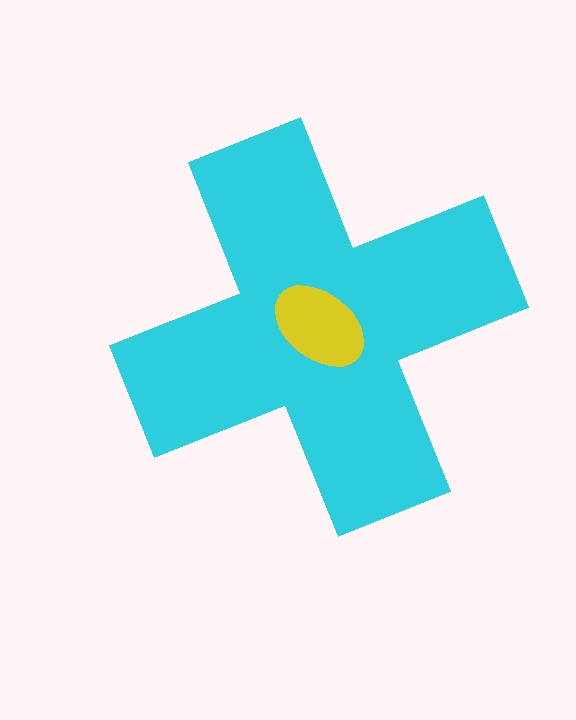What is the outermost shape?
The cyan cross.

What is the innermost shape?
The yellow ellipse.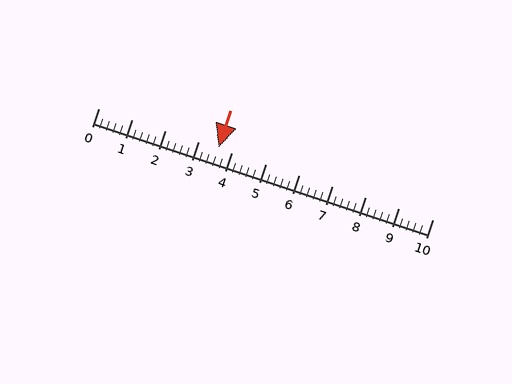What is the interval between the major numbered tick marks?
The major tick marks are spaced 1 units apart.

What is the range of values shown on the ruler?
The ruler shows values from 0 to 10.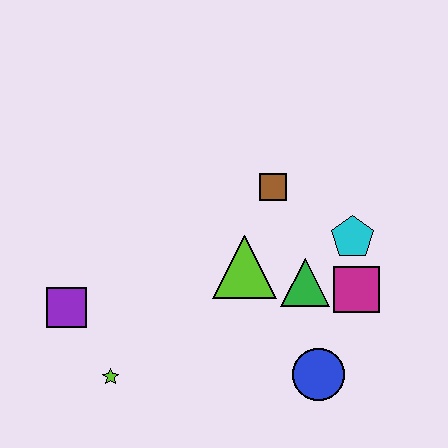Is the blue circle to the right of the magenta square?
No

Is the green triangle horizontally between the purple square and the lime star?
No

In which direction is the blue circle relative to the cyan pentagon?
The blue circle is below the cyan pentagon.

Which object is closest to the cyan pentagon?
The magenta square is closest to the cyan pentagon.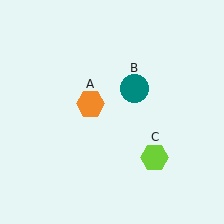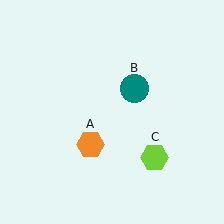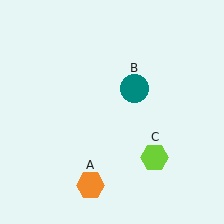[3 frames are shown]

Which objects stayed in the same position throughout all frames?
Teal circle (object B) and lime hexagon (object C) remained stationary.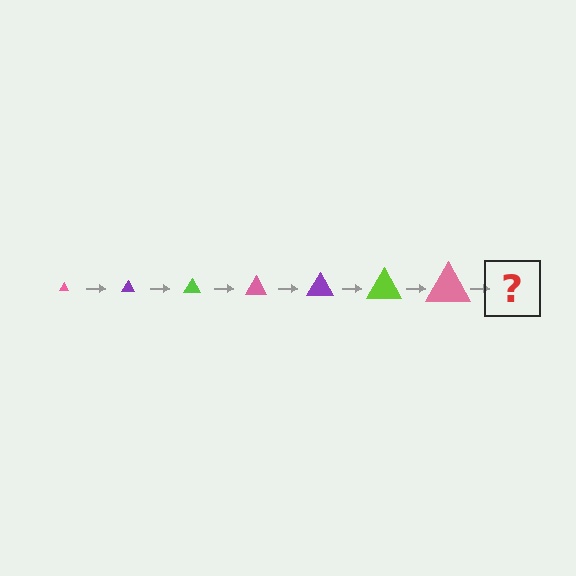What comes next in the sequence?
The next element should be a purple triangle, larger than the previous one.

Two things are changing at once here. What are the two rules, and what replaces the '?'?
The two rules are that the triangle grows larger each step and the color cycles through pink, purple, and lime. The '?' should be a purple triangle, larger than the previous one.